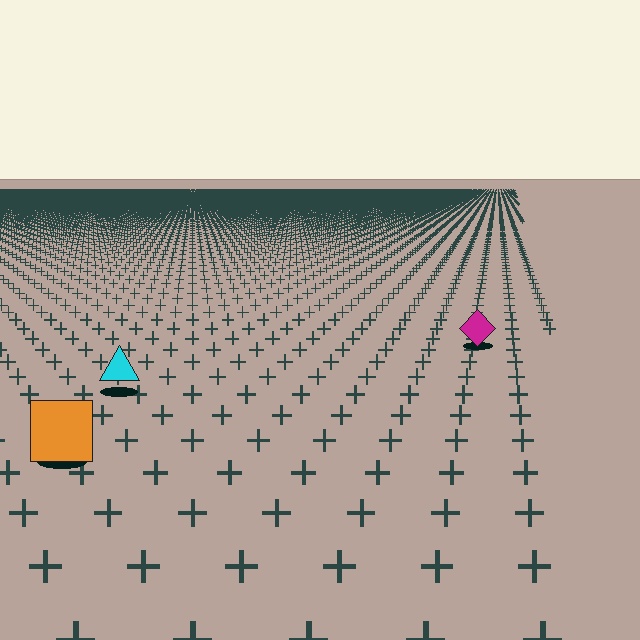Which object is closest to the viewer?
The orange square is closest. The texture marks near it are larger and more spread out.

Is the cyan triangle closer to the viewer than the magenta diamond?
Yes. The cyan triangle is closer — you can tell from the texture gradient: the ground texture is coarser near it.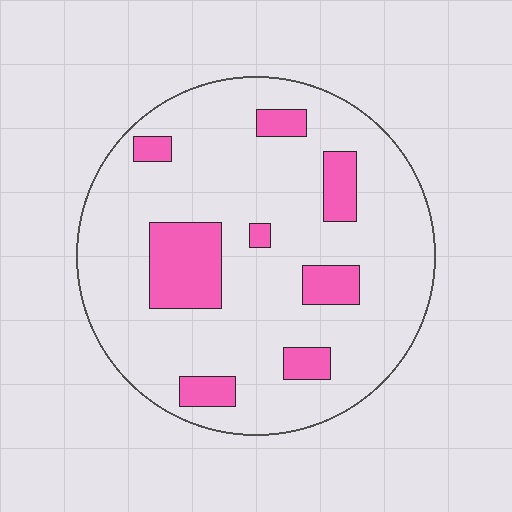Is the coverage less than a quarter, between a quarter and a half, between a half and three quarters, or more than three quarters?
Less than a quarter.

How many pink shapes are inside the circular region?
8.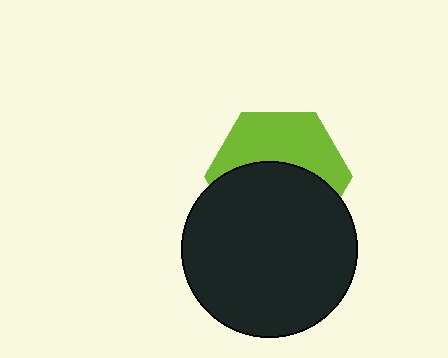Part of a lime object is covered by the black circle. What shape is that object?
It is a hexagon.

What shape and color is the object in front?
The object in front is a black circle.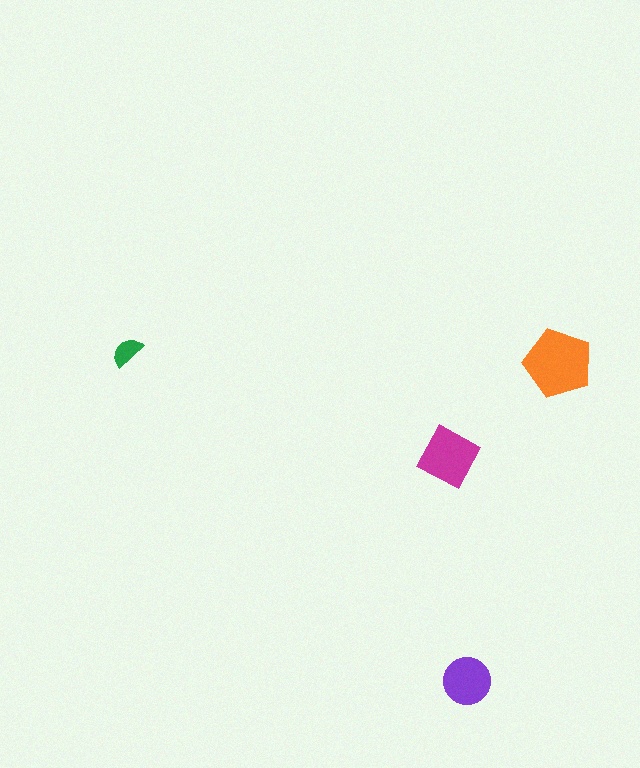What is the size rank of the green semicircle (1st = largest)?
4th.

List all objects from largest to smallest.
The orange pentagon, the magenta diamond, the purple circle, the green semicircle.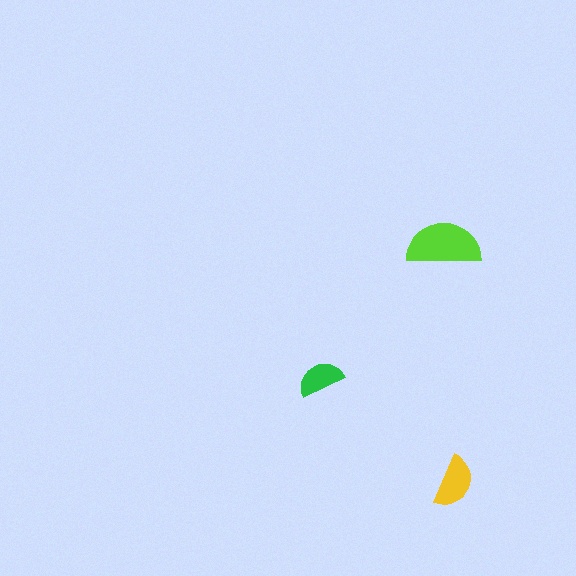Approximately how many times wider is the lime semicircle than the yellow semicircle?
About 1.5 times wider.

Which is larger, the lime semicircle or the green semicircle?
The lime one.